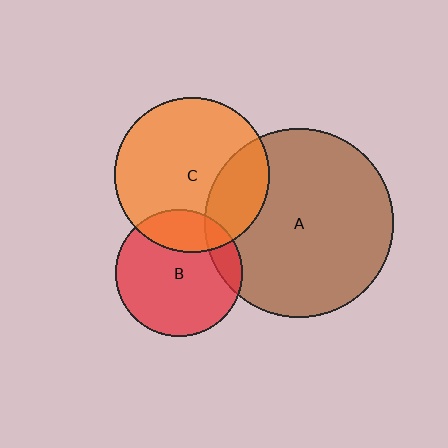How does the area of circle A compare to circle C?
Approximately 1.5 times.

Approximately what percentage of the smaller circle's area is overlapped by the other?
Approximately 15%.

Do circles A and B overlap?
Yes.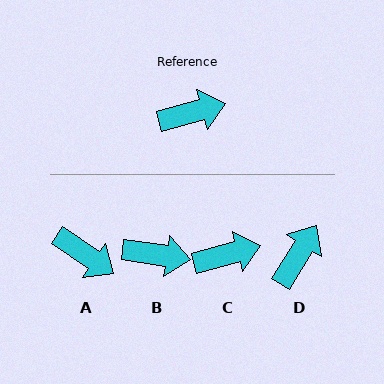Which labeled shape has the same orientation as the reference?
C.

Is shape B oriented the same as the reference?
No, it is off by about 23 degrees.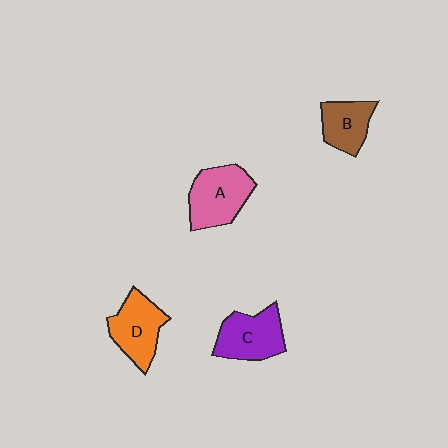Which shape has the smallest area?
Shape B (brown).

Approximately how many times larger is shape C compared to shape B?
Approximately 1.3 times.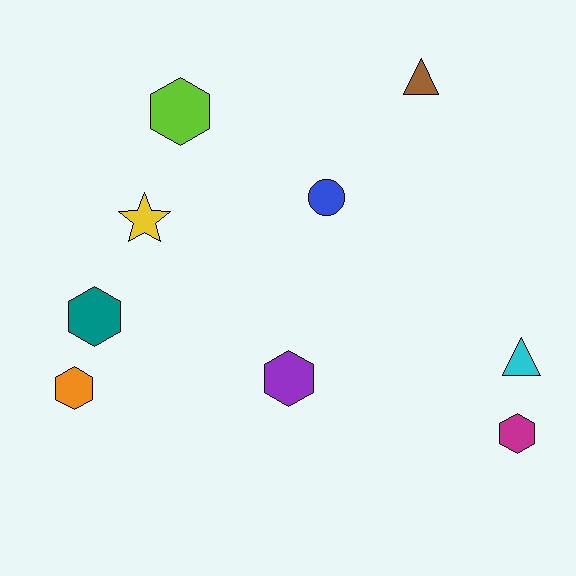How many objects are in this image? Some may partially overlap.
There are 9 objects.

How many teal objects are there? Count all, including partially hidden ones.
There is 1 teal object.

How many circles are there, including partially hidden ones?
There is 1 circle.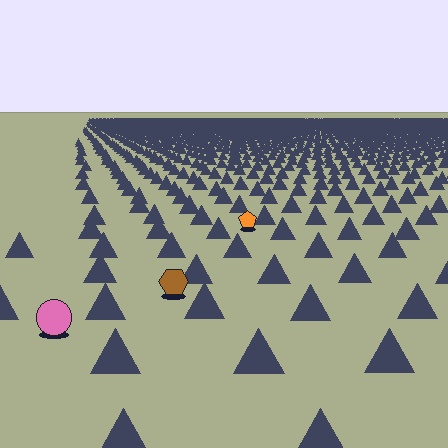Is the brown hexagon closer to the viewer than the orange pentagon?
Yes. The brown hexagon is closer — you can tell from the texture gradient: the ground texture is coarser near it.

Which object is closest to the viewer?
The pink circle is closest. The texture marks near it are larger and more spread out.